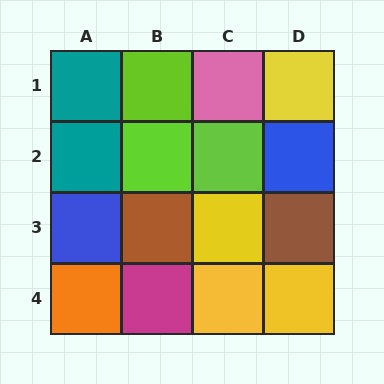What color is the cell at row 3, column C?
Yellow.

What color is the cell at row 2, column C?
Lime.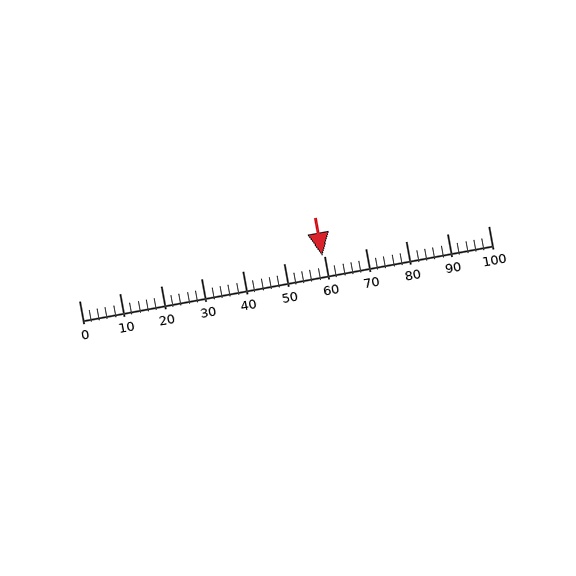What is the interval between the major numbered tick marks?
The major tick marks are spaced 10 units apart.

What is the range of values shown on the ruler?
The ruler shows values from 0 to 100.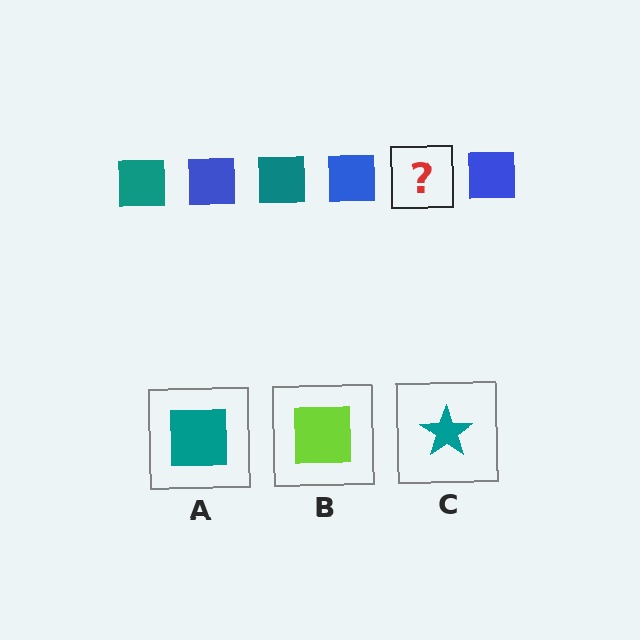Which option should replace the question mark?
Option A.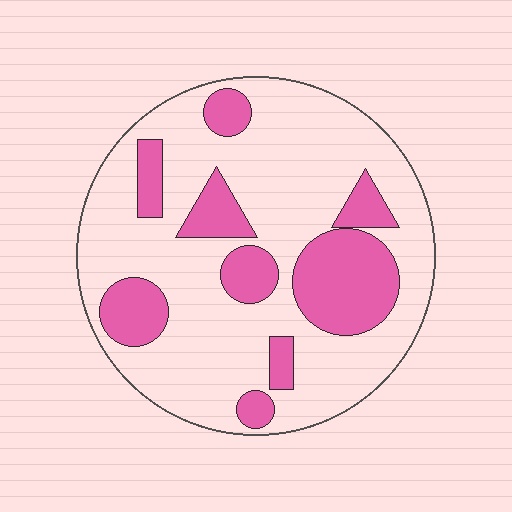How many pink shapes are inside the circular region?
9.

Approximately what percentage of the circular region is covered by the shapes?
Approximately 25%.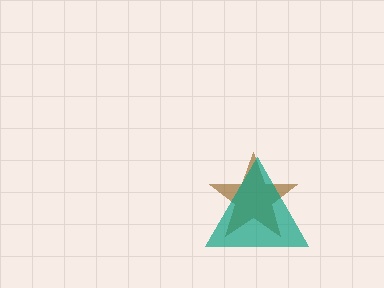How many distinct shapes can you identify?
There are 2 distinct shapes: a brown star, a teal triangle.